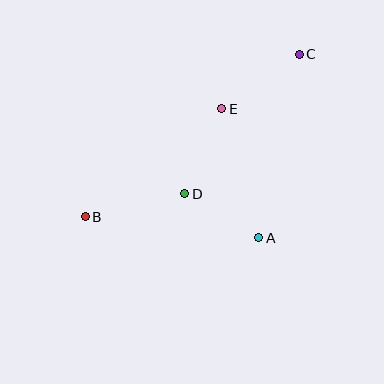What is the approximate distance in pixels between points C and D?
The distance between C and D is approximately 181 pixels.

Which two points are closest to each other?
Points A and D are closest to each other.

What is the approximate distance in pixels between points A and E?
The distance between A and E is approximately 134 pixels.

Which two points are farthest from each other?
Points B and C are farthest from each other.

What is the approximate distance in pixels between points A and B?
The distance between A and B is approximately 175 pixels.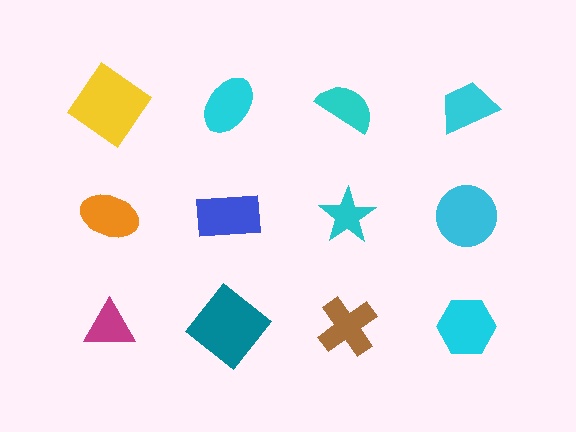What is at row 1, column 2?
A cyan ellipse.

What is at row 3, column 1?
A magenta triangle.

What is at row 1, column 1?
A yellow diamond.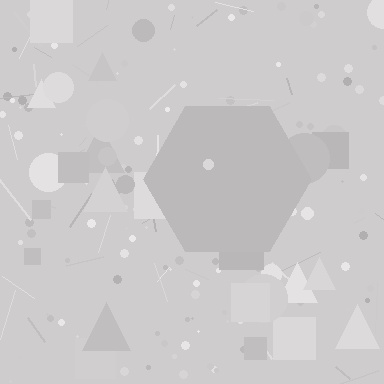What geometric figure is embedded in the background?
A hexagon is embedded in the background.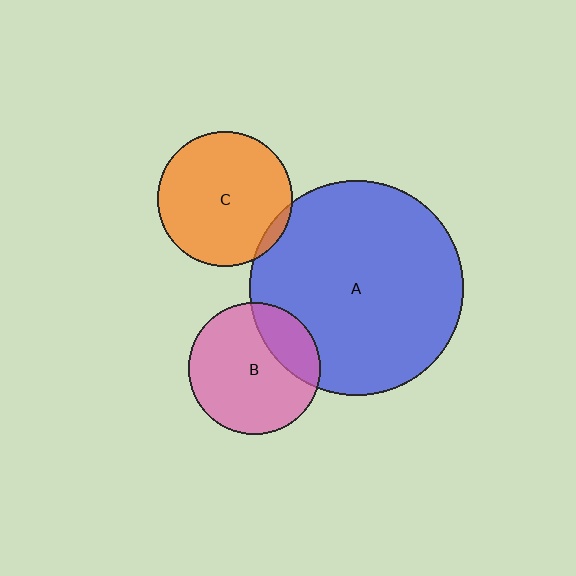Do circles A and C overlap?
Yes.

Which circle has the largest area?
Circle A (blue).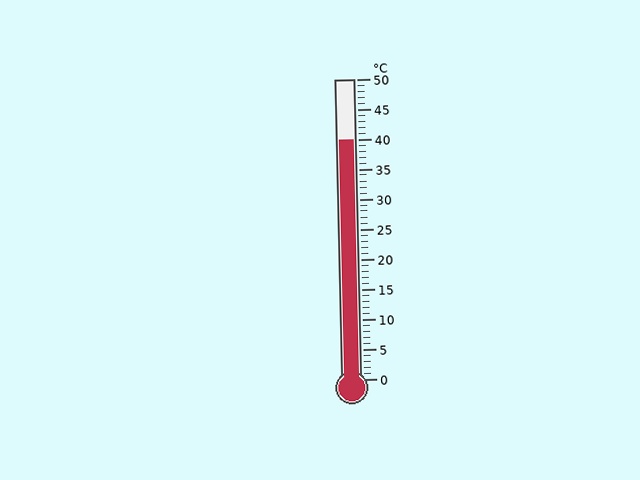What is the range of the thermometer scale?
The thermometer scale ranges from 0°C to 50°C.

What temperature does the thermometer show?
The thermometer shows approximately 40°C.